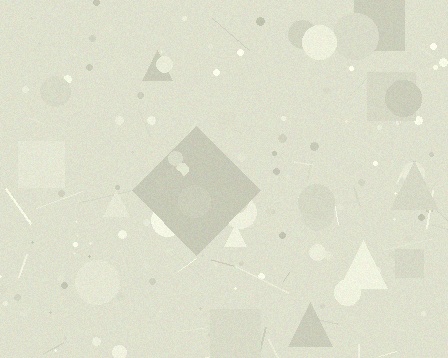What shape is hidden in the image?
A diamond is hidden in the image.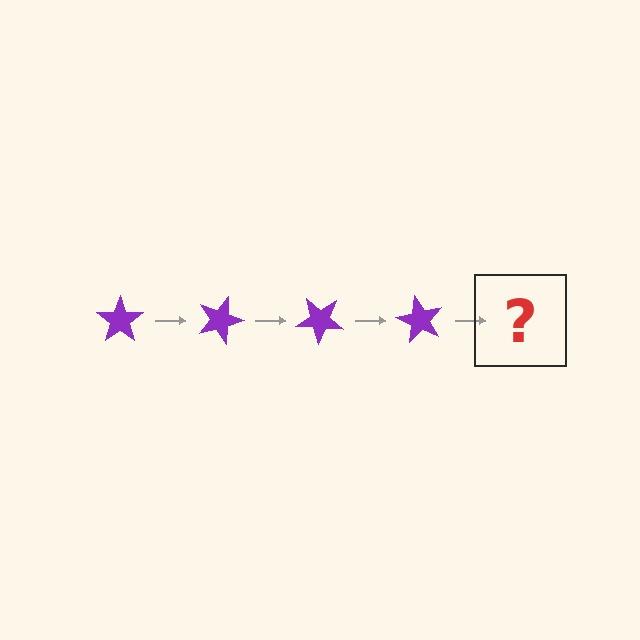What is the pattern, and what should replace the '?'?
The pattern is that the star rotates 20 degrees each step. The '?' should be a purple star rotated 80 degrees.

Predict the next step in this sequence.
The next step is a purple star rotated 80 degrees.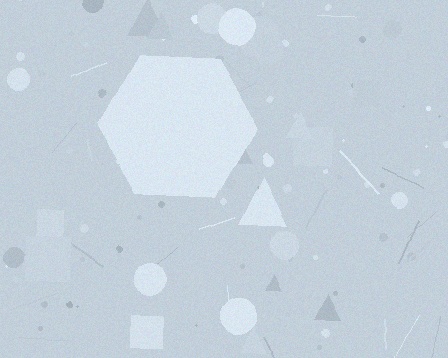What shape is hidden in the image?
A hexagon is hidden in the image.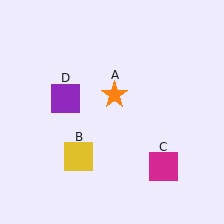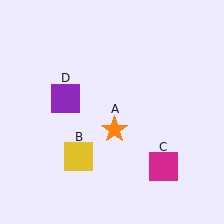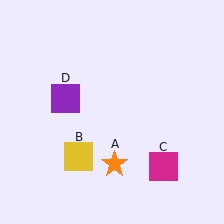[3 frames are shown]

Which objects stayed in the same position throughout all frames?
Yellow square (object B) and magenta square (object C) and purple square (object D) remained stationary.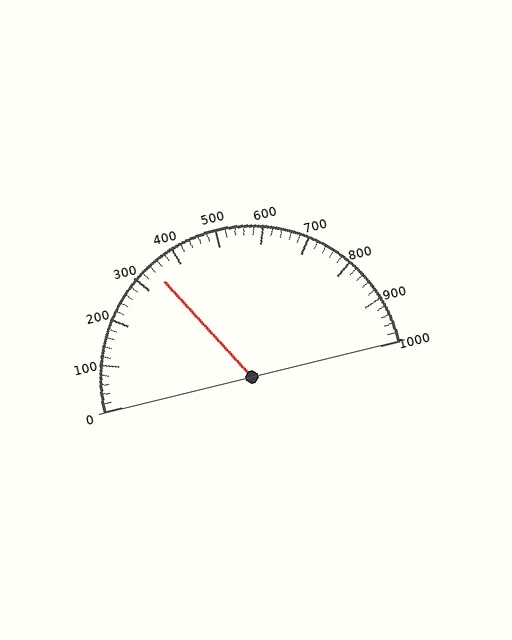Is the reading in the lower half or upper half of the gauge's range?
The reading is in the lower half of the range (0 to 1000).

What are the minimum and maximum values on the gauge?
The gauge ranges from 0 to 1000.